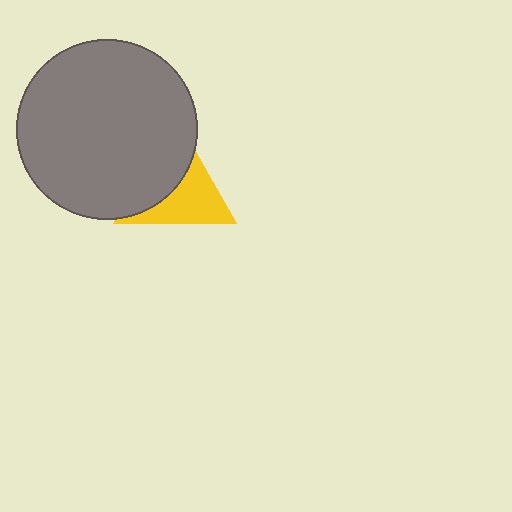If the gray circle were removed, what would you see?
You would see the complete yellow triangle.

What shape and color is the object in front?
The object in front is a gray circle.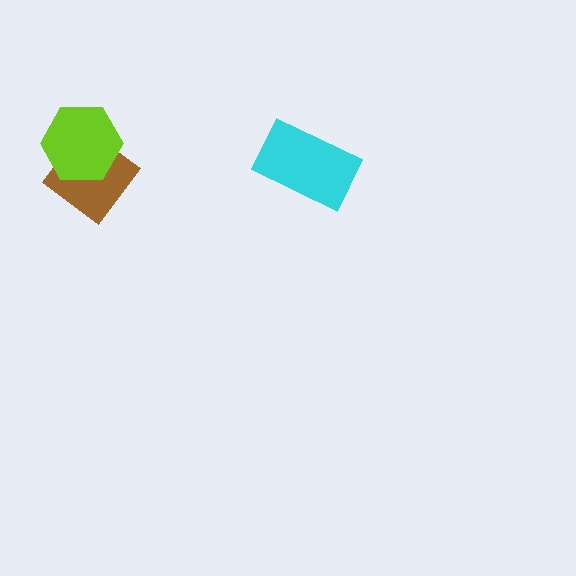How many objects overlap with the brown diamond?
1 object overlaps with the brown diamond.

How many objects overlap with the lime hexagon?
1 object overlaps with the lime hexagon.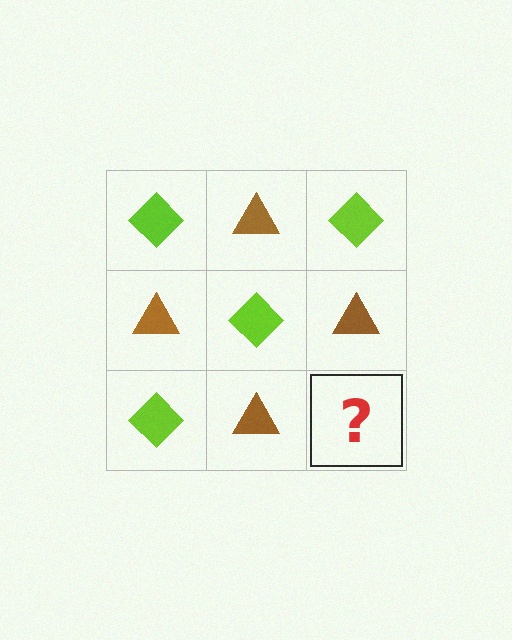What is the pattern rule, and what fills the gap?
The rule is that it alternates lime diamond and brown triangle in a checkerboard pattern. The gap should be filled with a lime diamond.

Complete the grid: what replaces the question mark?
The question mark should be replaced with a lime diamond.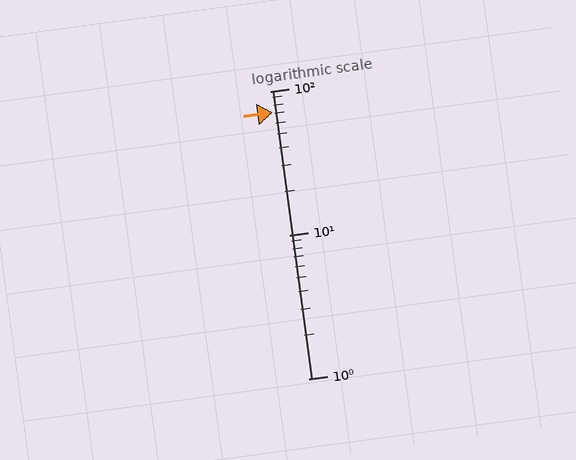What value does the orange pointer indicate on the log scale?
The pointer indicates approximately 71.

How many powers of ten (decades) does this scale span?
The scale spans 2 decades, from 1 to 100.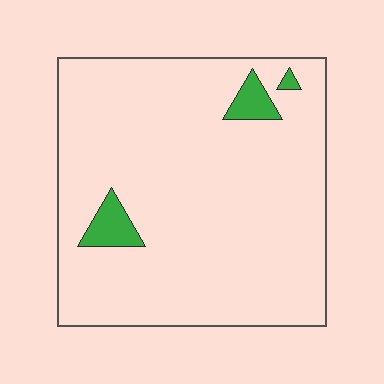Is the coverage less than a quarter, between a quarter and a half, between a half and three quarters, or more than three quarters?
Less than a quarter.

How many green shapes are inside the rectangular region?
3.